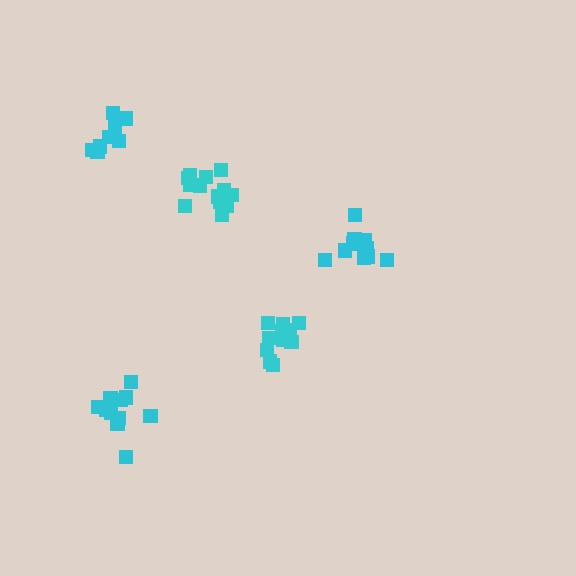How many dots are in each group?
Group 1: 11 dots, Group 2: 9 dots, Group 3: 13 dots, Group 4: 11 dots, Group 5: 13 dots (57 total).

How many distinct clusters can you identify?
There are 5 distinct clusters.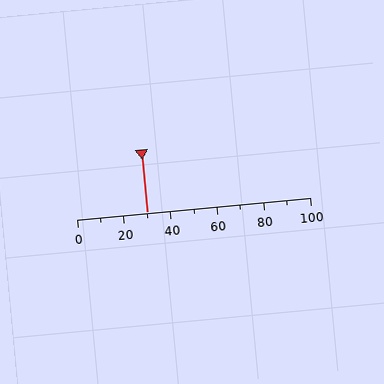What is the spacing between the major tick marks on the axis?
The major ticks are spaced 20 apart.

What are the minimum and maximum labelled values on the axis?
The axis runs from 0 to 100.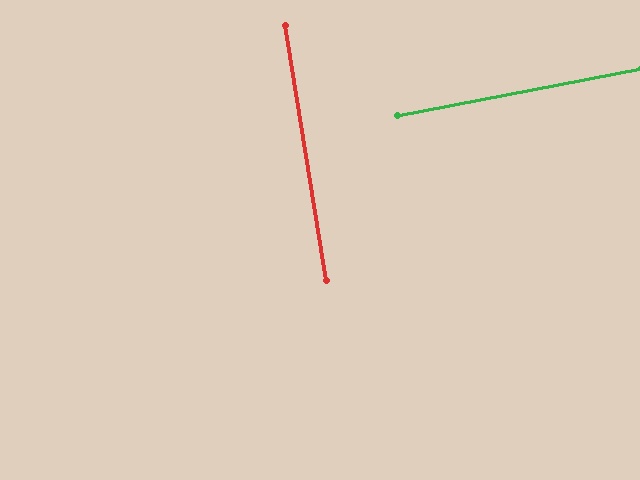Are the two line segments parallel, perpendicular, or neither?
Perpendicular — they meet at approximately 88°.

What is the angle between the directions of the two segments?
Approximately 88 degrees.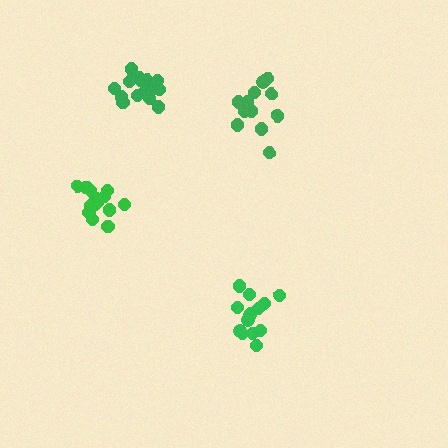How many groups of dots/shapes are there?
There are 4 groups.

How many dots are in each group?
Group 1: 15 dots, Group 2: 14 dots, Group 3: 14 dots, Group 4: 16 dots (59 total).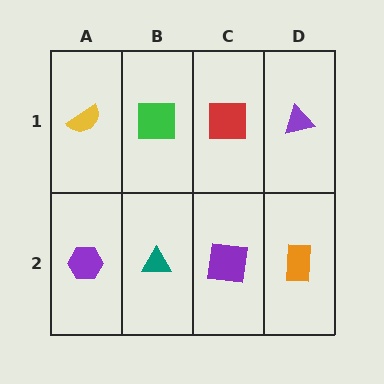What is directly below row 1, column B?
A teal triangle.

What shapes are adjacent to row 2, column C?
A red square (row 1, column C), a teal triangle (row 2, column B), an orange rectangle (row 2, column D).